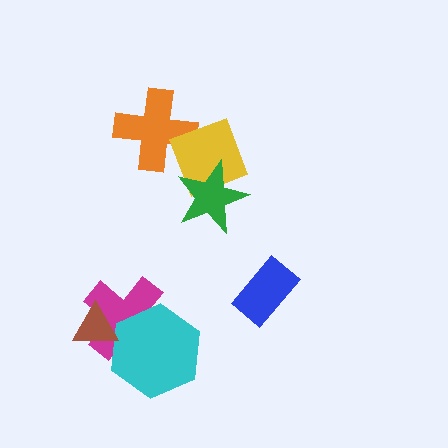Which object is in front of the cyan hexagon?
The brown triangle is in front of the cyan hexagon.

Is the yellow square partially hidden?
Yes, it is partially covered by another shape.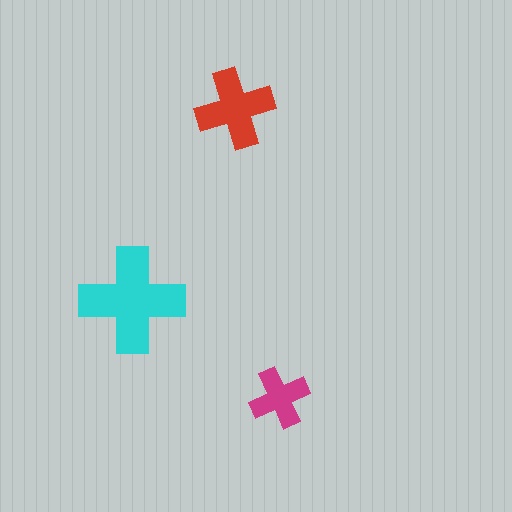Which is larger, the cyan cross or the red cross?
The cyan one.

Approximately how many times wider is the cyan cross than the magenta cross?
About 2 times wider.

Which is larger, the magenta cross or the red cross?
The red one.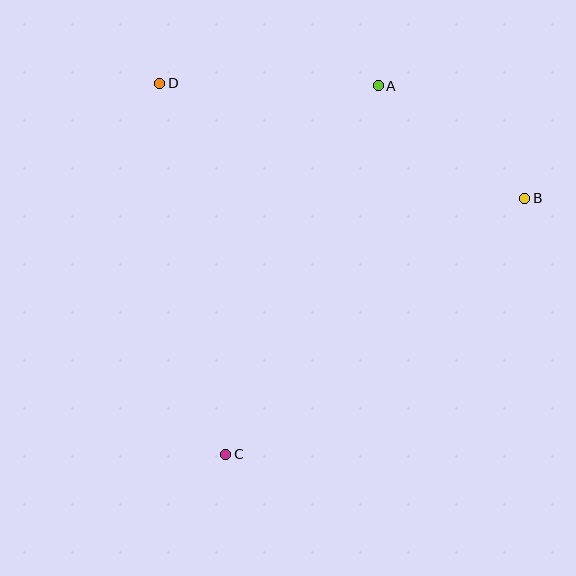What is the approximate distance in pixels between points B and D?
The distance between B and D is approximately 382 pixels.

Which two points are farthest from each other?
Points A and C are farthest from each other.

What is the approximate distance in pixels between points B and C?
The distance between B and C is approximately 394 pixels.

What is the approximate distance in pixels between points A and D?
The distance between A and D is approximately 218 pixels.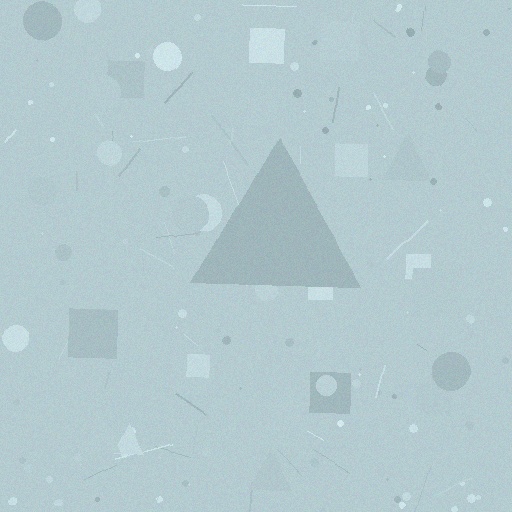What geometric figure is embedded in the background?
A triangle is embedded in the background.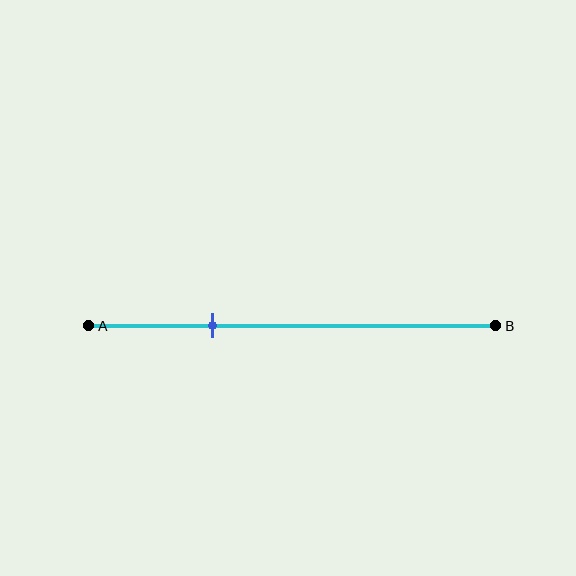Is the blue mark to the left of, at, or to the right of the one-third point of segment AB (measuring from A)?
The blue mark is to the left of the one-third point of segment AB.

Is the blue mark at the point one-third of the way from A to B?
No, the mark is at about 30% from A, not at the 33% one-third point.